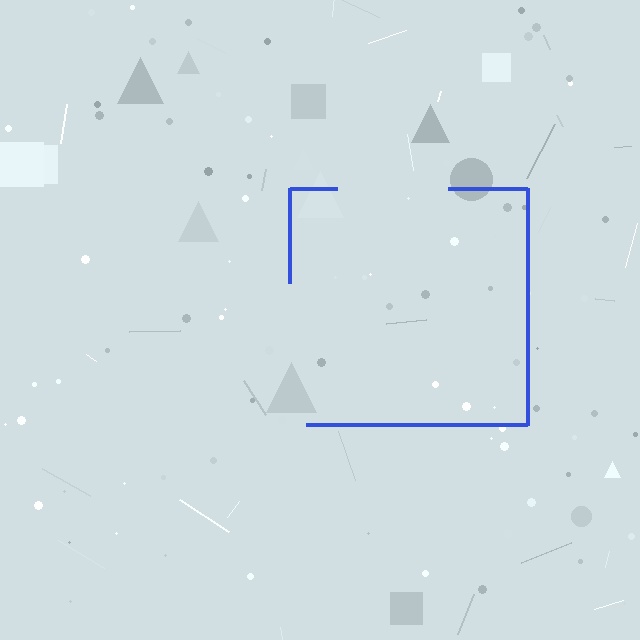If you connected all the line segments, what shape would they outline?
They would outline a square.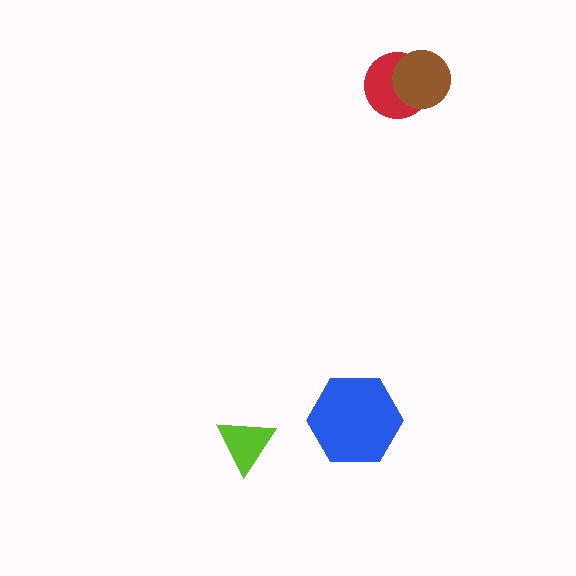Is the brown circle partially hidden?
No, no other shape covers it.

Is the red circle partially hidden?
Yes, it is partially covered by another shape.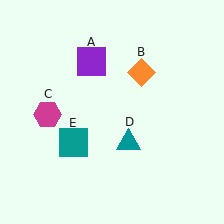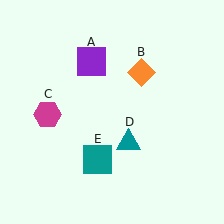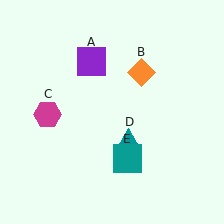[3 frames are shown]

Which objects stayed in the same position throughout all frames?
Purple square (object A) and orange diamond (object B) and magenta hexagon (object C) and teal triangle (object D) remained stationary.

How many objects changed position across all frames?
1 object changed position: teal square (object E).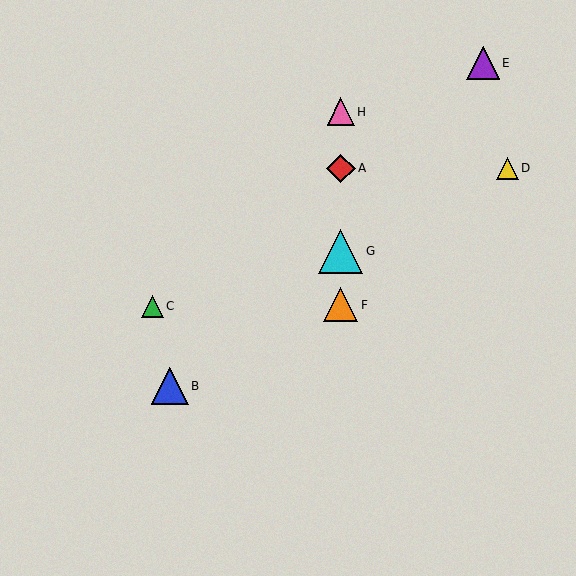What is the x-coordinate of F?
Object F is at x≈341.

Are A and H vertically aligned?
Yes, both are at x≈341.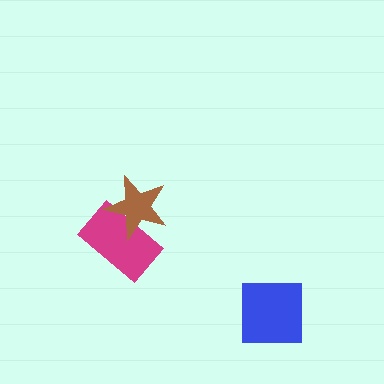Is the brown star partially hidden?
No, no other shape covers it.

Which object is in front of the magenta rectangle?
The brown star is in front of the magenta rectangle.